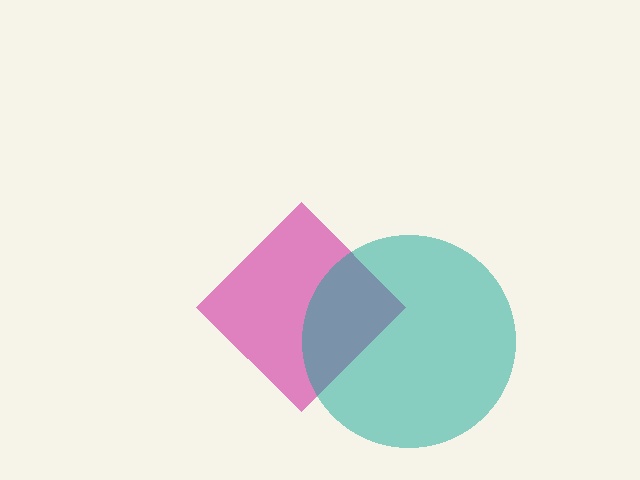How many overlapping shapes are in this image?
There are 2 overlapping shapes in the image.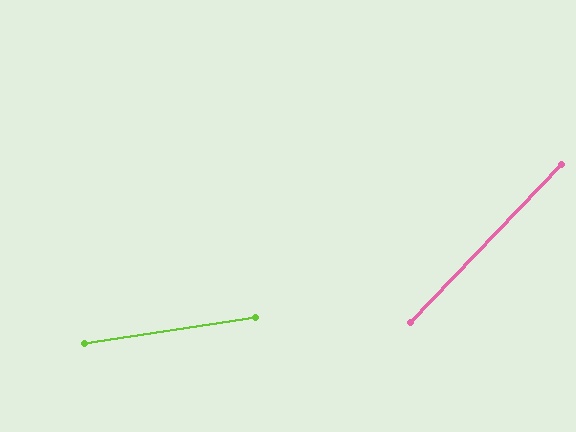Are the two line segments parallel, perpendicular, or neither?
Neither parallel nor perpendicular — they differ by about 38°.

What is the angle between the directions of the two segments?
Approximately 38 degrees.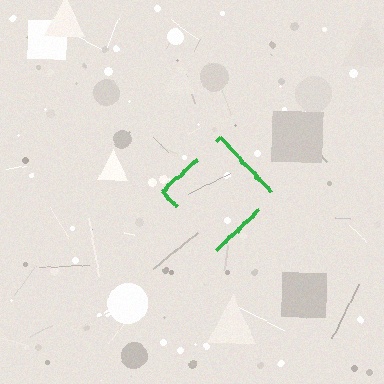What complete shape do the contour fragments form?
The contour fragments form a diamond.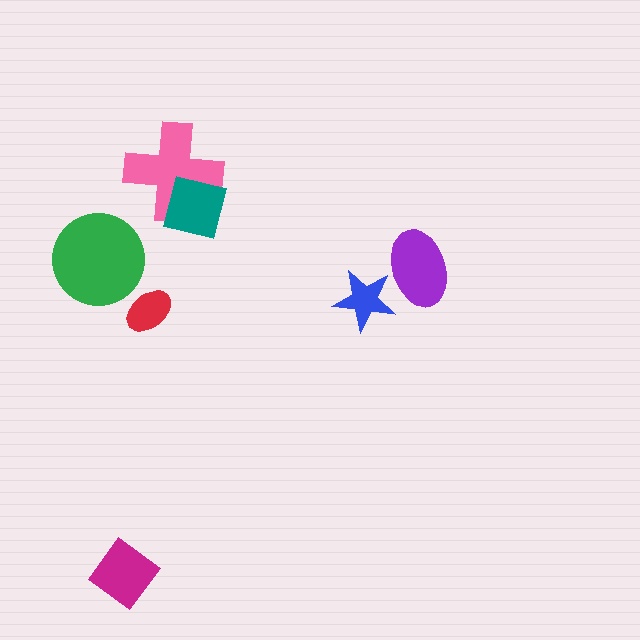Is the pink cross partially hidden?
Yes, it is partially covered by another shape.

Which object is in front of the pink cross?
The teal square is in front of the pink cross.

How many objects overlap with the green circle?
0 objects overlap with the green circle.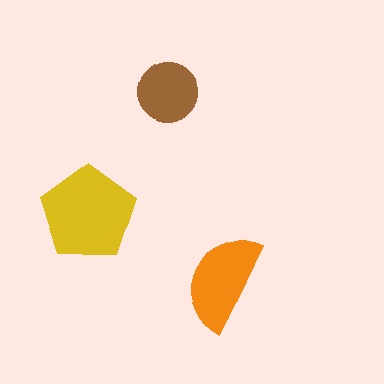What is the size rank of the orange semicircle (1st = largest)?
2nd.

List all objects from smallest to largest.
The brown circle, the orange semicircle, the yellow pentagon.